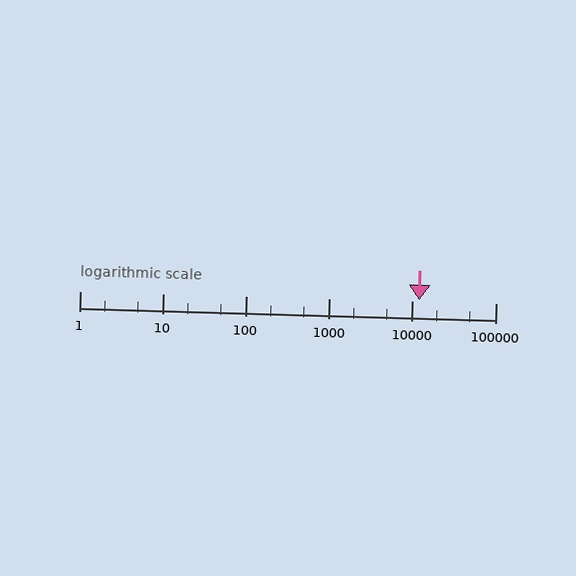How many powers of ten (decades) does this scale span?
The scale spans 5 decades, from 1 to 100000.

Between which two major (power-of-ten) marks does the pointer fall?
The pointer is between 10000 and 100000.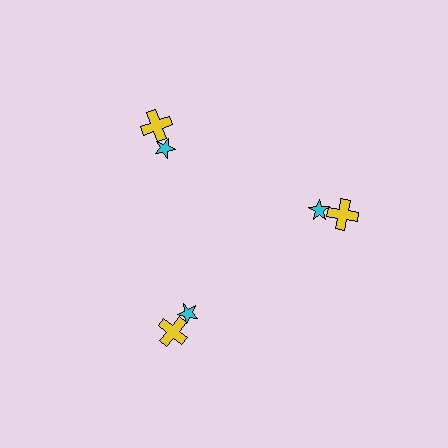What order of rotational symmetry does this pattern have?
This pattern has 3-fold rotational symmetry.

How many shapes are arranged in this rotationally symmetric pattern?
There are 6 shapes, arranged in 3 groups of 2.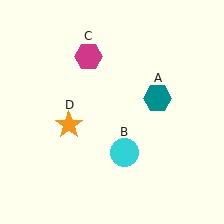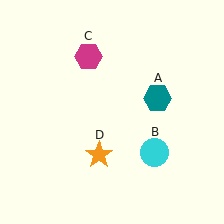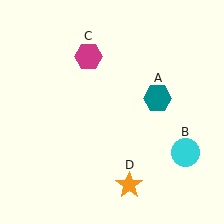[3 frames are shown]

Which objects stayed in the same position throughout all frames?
Teal hexagon (object A) and magenta hexagon (object C) remained stationary.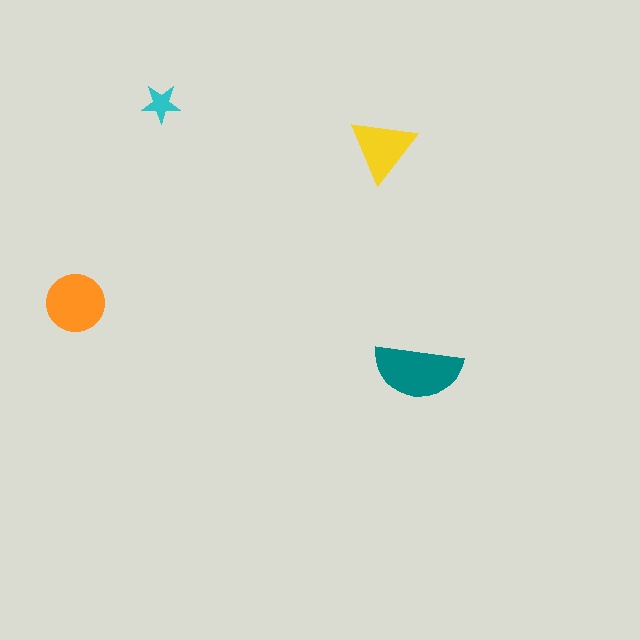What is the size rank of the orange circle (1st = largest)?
2nd.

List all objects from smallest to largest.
The cyan star, the yellow triangle, the orange circle, the teal semicircle.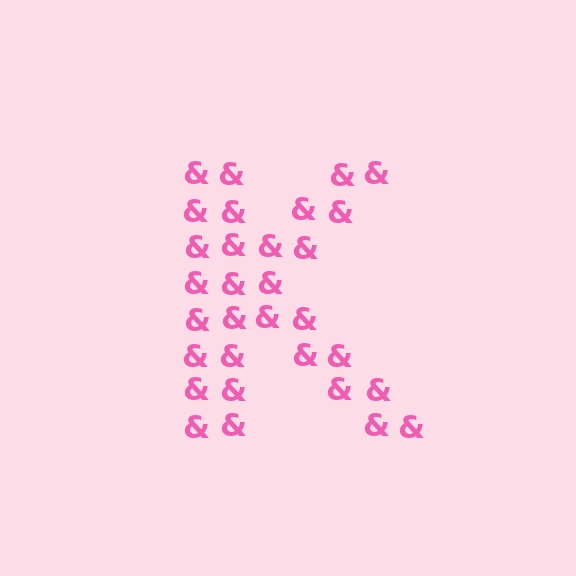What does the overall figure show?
The overall figure shows the letter K.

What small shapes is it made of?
It is made of small ampersands.